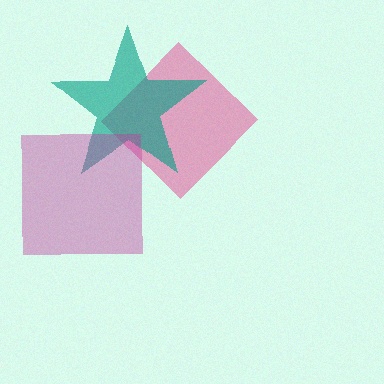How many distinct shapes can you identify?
There are 3 distinct shapes: a pink diamond, a teal star, a magenta square.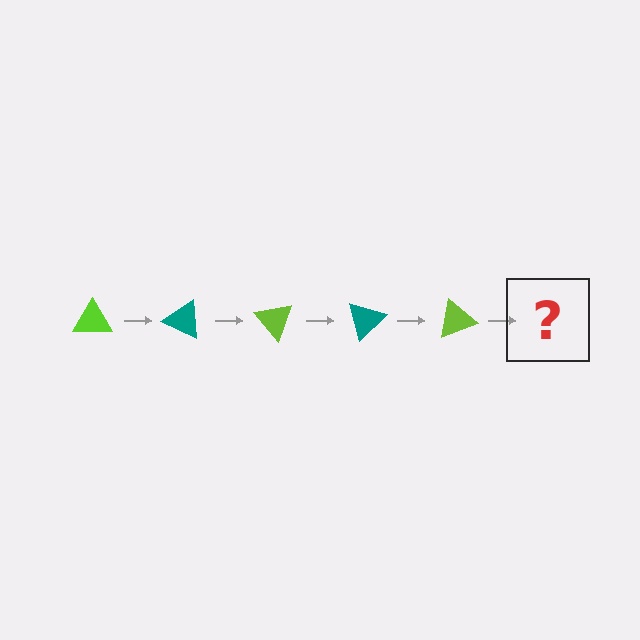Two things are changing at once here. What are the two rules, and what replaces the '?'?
The two rules are that it rotates 25 degrees each step and the color cycles through lime and teal. The '?' should be a teal triangle, rotated 125 degrees from the start.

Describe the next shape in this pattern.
It should be a teal triangle, rotated 125 degrees from the start.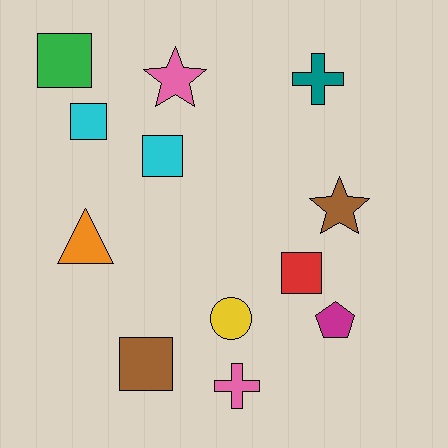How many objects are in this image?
There are 12 objects.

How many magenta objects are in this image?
There is 1 magenta object.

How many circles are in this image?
There is 1 circle.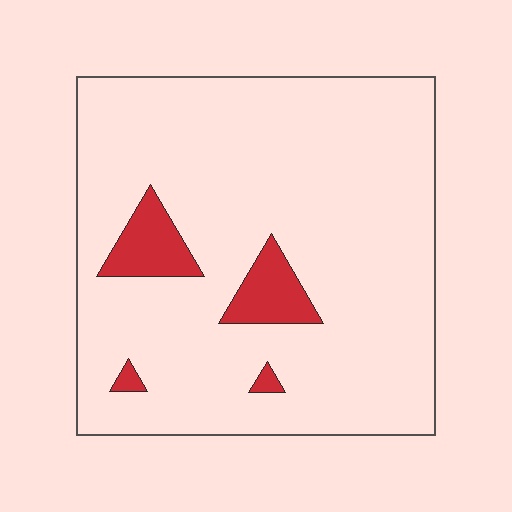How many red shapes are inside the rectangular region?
4.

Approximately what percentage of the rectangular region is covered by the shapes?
Approximately 10%.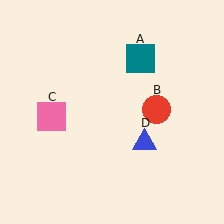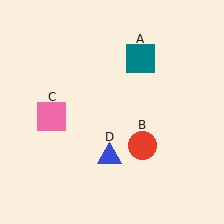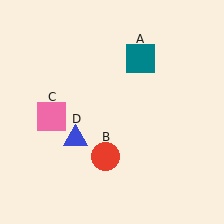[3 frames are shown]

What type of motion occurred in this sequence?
The red circle (object B), blue triangle (object D) rotated clockwise around the center of the scene.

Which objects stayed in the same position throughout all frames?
Teal square (object A) and pink square (object C) remained stationary.